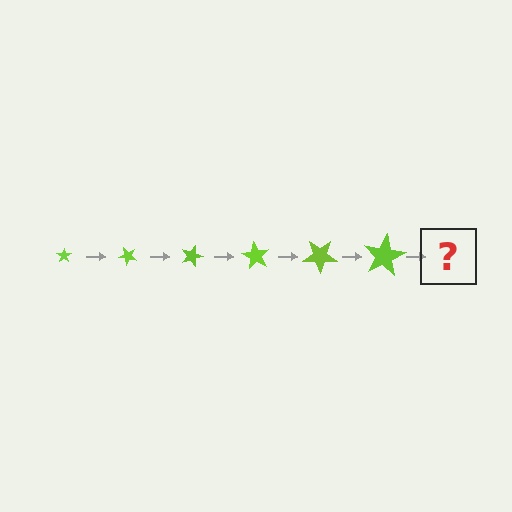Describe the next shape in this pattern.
It should be a star, larger than the previous one and rotated 270 degrees from the start.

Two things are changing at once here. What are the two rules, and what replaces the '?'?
The two rules are that the star grows larger each step and it rotates 45 degrees each step. The '?' should be a star, larger than the previous one and rotated 270 degrees from the start.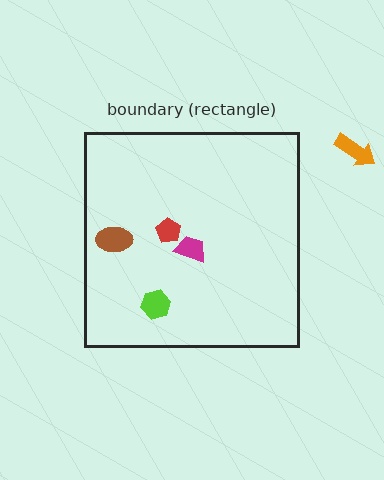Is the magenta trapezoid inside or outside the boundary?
Inside.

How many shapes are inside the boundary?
4 inside, 1 outside.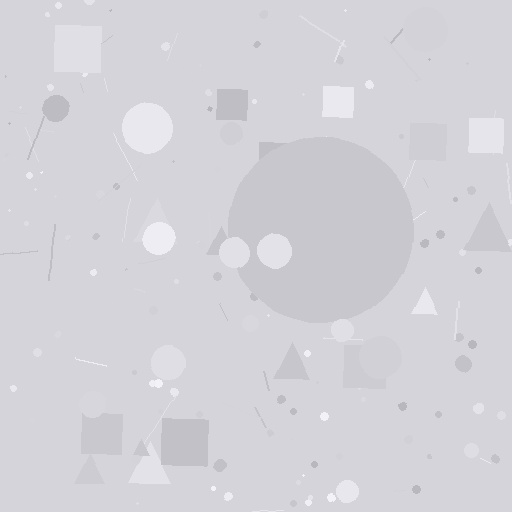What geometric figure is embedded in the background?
A circle is embedded in the background.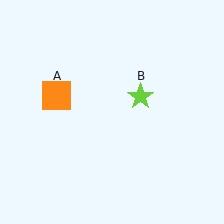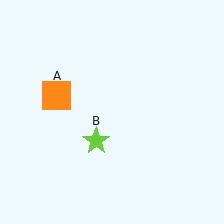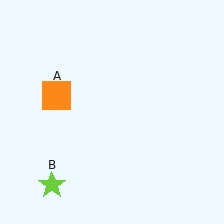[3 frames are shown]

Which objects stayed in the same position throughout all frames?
Orange square (object A) remained stationary.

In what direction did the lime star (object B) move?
The lime star (object B) moved down and to the left.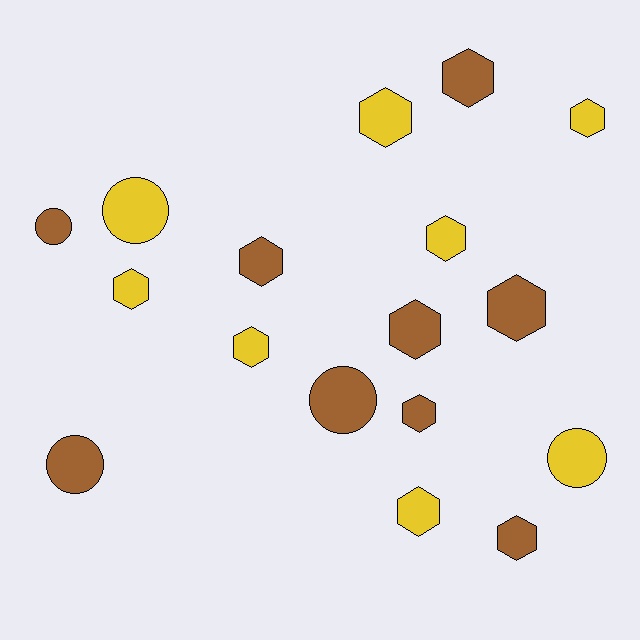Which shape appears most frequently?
Hexagon, with 12 objects.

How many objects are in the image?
There are 17 objects.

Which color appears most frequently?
Brown, with 9 objects.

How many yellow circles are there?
There are 2 yellow circles.